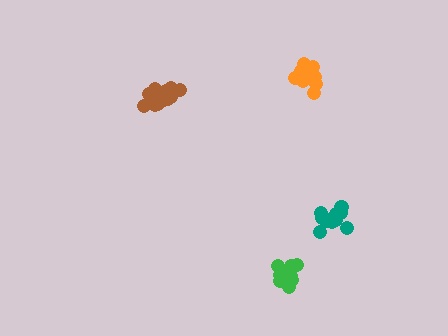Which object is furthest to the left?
The brown cluster is leftmost.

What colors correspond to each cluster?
The clusters are colored: orange, brown, teal, green.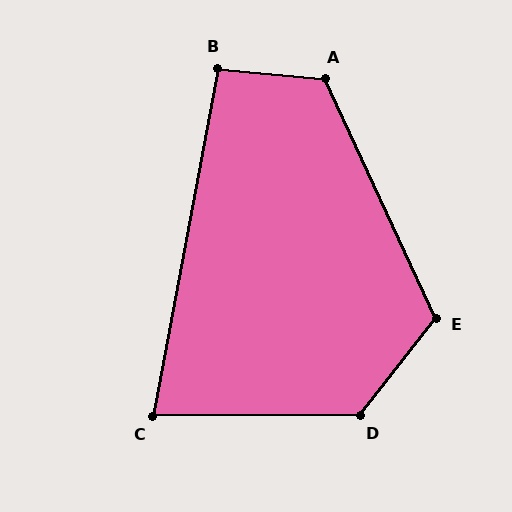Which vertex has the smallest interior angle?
C, at approximately 79 degrees.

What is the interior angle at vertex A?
Approximately 120 degrees (obtuse).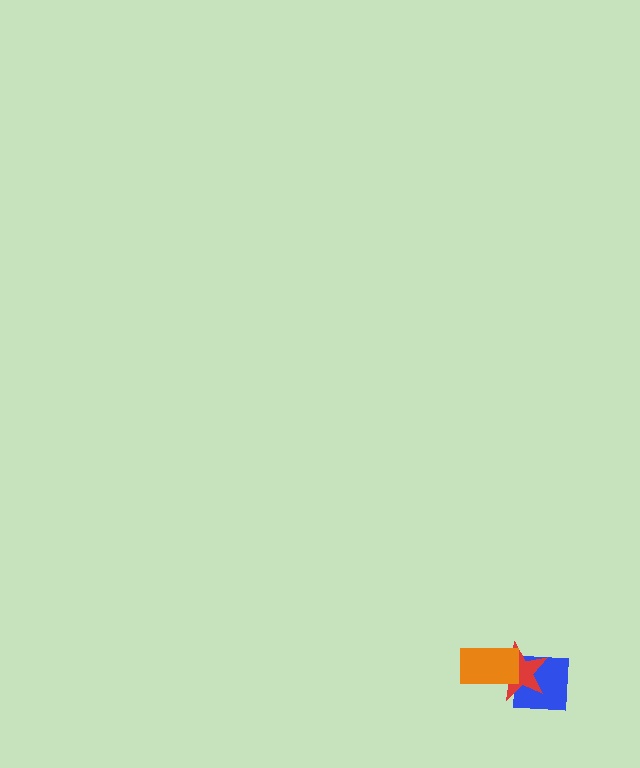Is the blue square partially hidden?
Yes, it is partially covered by another shape.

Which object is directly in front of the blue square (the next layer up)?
The red star is directly in front of the blue square.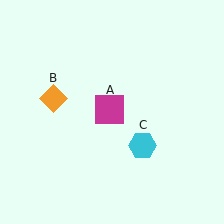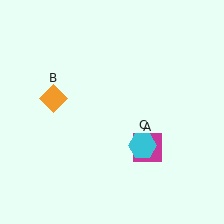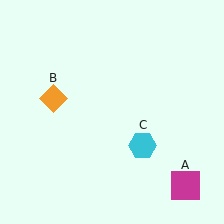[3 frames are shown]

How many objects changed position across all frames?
1 object changed position: magenta square (object A).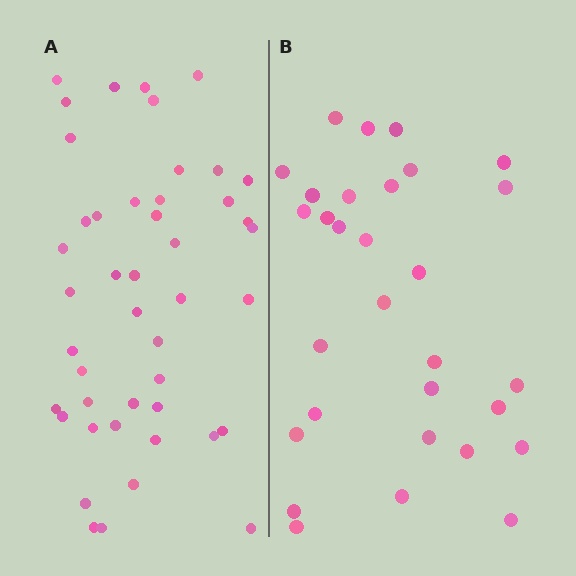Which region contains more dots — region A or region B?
Region A (the left region) has more dots.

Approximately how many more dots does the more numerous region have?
Region A has approximately 15 more dots than region B.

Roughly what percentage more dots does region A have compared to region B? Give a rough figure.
About 50% more.